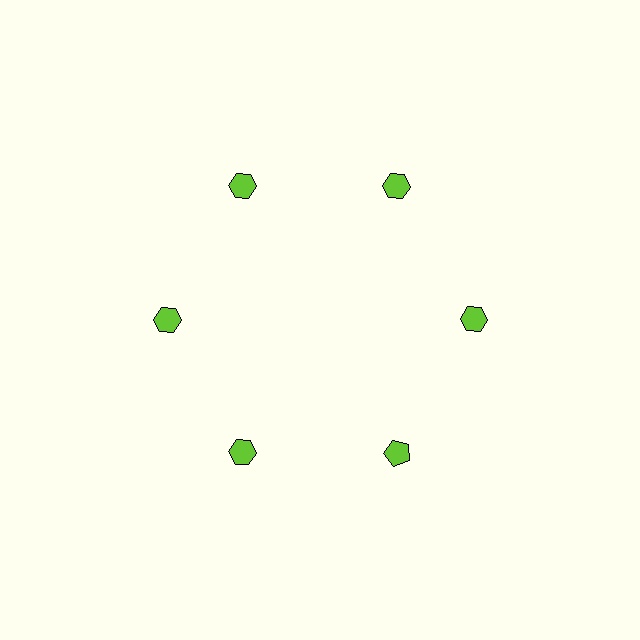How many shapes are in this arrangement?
There are 6 shapes arranged in a ring pattern.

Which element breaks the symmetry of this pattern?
The lime pentagon at roughly the 5 o'clock position breaks the symmetry. All other shapes are lime hexagons.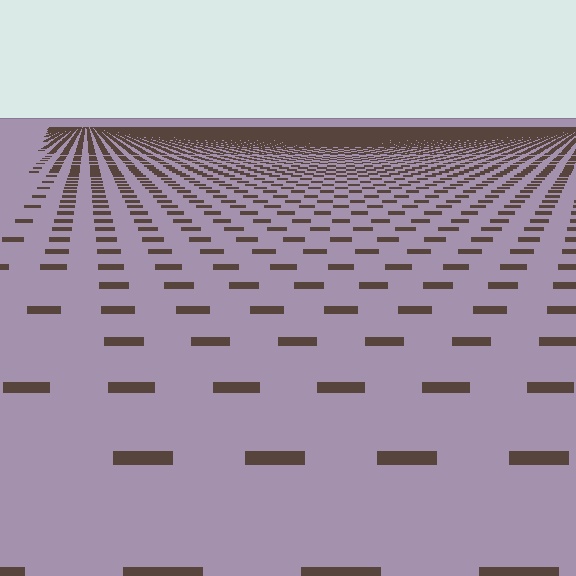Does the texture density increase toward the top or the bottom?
Density increases toward the top.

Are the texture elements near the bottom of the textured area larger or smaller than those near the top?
Larger. Near the bottom, elements are closer to the viewer and appear at a bigger on-screen size.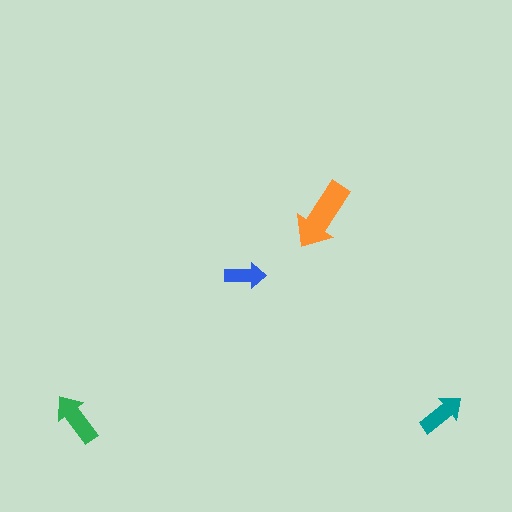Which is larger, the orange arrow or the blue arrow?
The orange one.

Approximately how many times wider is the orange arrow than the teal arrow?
About 1.5 times wider.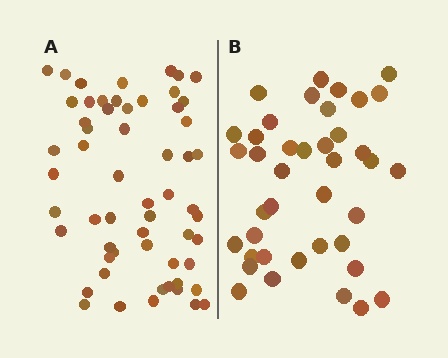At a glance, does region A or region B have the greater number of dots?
Region A (the left region) has more dots.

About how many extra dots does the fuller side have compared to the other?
Region A has approximately 20 more dots than region B.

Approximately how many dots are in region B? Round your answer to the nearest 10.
About 40 dots.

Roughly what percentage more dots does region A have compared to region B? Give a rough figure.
About 45% more.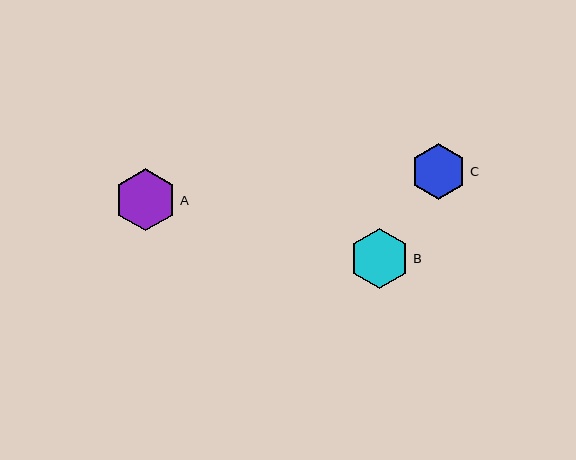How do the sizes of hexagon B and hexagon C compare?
Hexagon B and hexagon C are approximately the same size.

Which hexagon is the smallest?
Hexagon C is the smallest with a size of approximately 56 pixels.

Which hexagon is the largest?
Hexagon A is the largest with a size of approximately 62 pixels.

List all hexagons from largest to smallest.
From largest to smallest: A, B, C.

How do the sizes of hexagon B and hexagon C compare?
Hexagon B and hexagon C are approximately the same size.